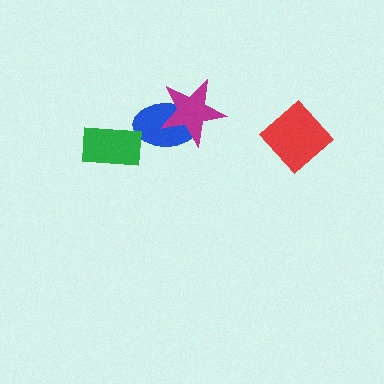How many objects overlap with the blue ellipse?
1 object overlaps with the blue ellipse.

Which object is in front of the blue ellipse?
The magenta star is in front of the blue ellipse.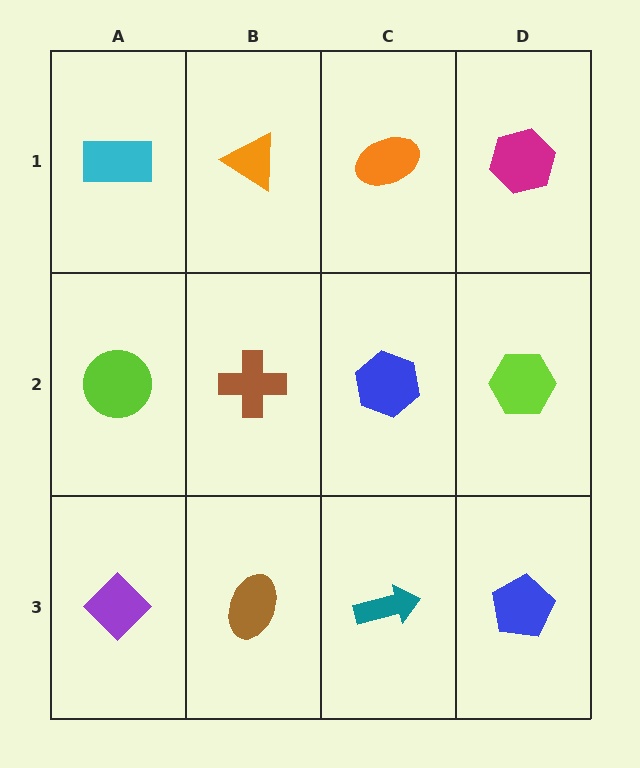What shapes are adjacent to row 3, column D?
A lime hexagon (row 2, column D), a teal arrow (row 3, column C).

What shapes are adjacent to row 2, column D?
A magenta hexagon (row 1, column D), a blue pentagon (row 3, column D), a blue hexagon (row 2, column C).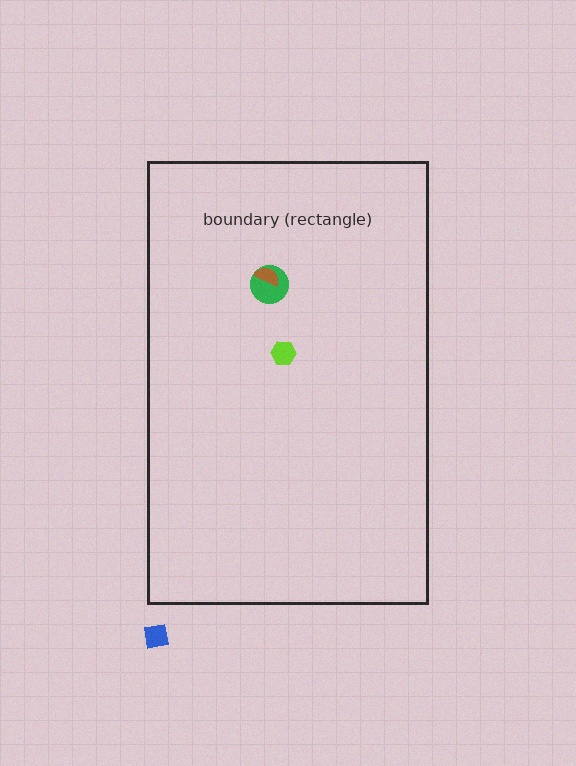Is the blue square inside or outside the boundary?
Outside.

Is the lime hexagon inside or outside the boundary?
Inside.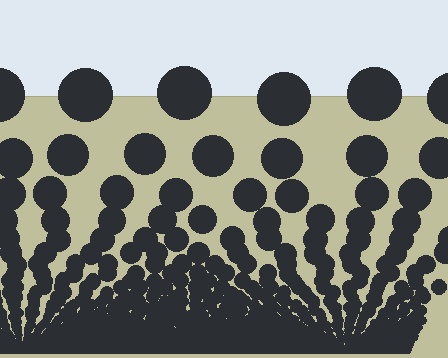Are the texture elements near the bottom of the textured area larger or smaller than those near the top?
Smaller. The gradient is inverted — elements near the bottom are smaller and denser.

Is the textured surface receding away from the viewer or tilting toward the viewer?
The surface appears to tilt toward the viewer. Texture elements get larger and sparser toward the top.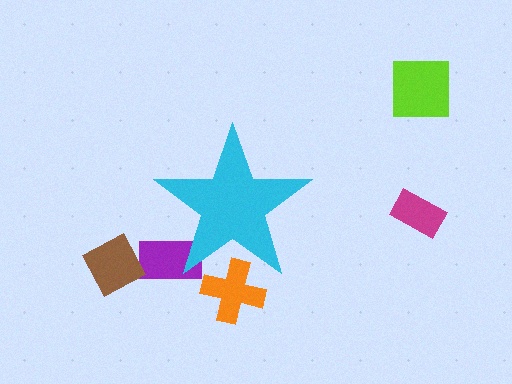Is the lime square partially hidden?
No, the lime square is fully visible.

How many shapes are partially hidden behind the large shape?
2 shapes are partially hidden.